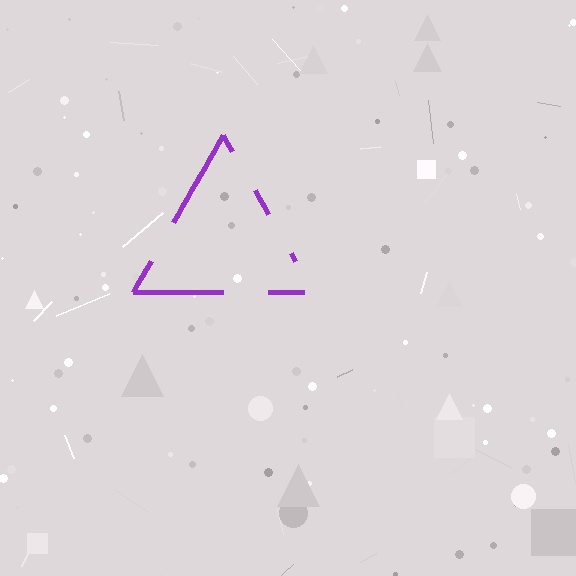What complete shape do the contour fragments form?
The contour fragments form a triangle.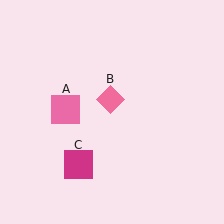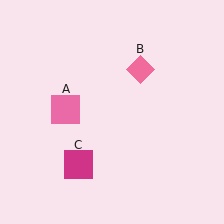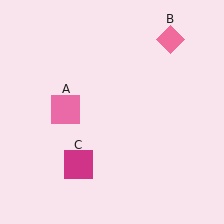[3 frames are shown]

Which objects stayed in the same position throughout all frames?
Pink square (object A) and magenta square (object C) remained stationary.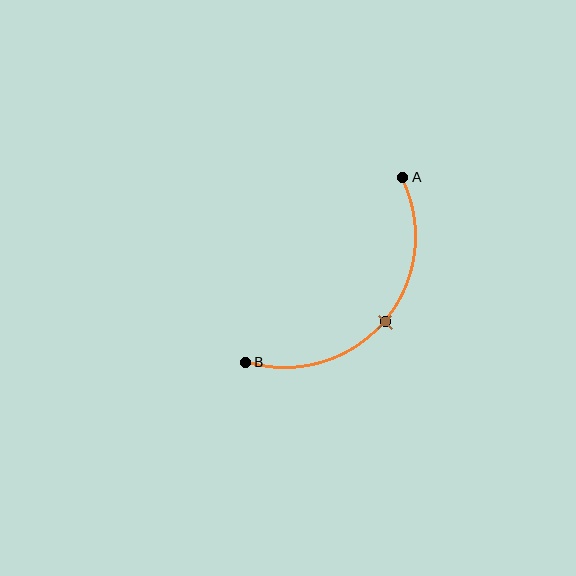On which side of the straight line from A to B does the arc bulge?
The arc bulges below and to the right of the straight line connecting A and B.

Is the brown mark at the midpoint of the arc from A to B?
Yes. The brown mark lies on the arc at equal arc-length from both A and B — it is the arc midpoint.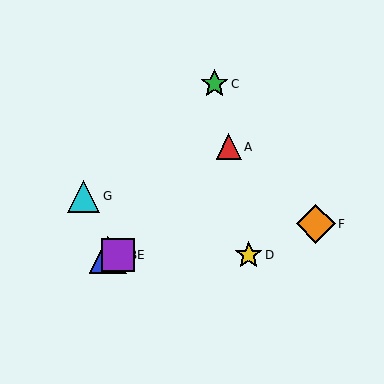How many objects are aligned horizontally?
3 objects (B, D, E) are aligned horizontally.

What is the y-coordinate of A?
Object A is at y≈147.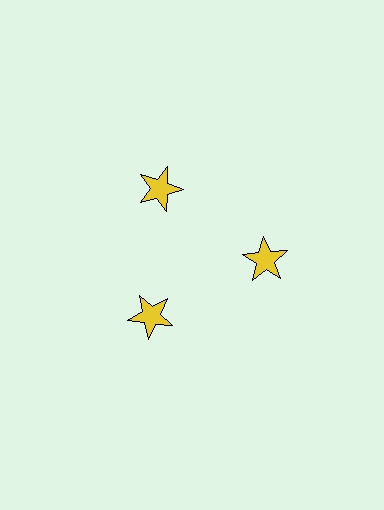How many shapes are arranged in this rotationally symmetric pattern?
There are 3 shapes, arranged in 3 groups of 1.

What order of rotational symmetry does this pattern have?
This pattern has 3-fold rotational symmetry.